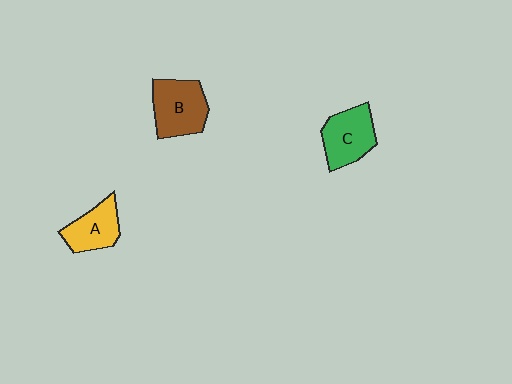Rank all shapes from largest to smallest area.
From largest to smallest: B (brown), C (green), A (yellow).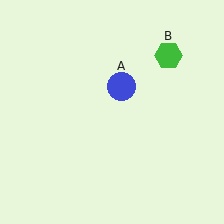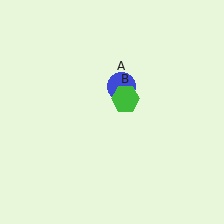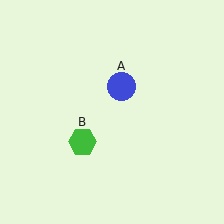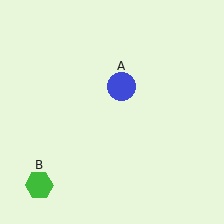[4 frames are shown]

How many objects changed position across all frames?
1 object changed position: green hexagon (object B).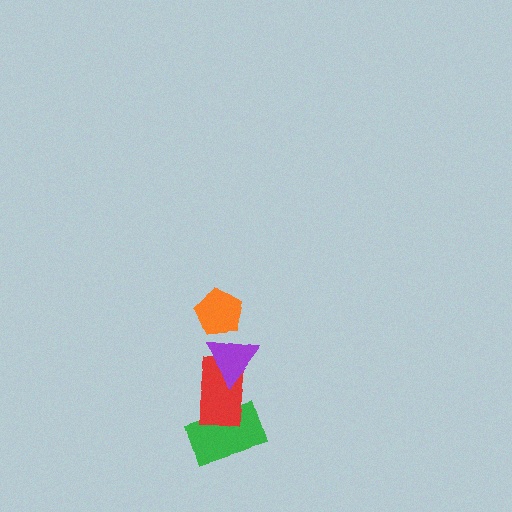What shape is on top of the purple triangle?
The orange pentagon is on top of the purple triangle.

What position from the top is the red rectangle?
The red rectangle is 3rd from the top.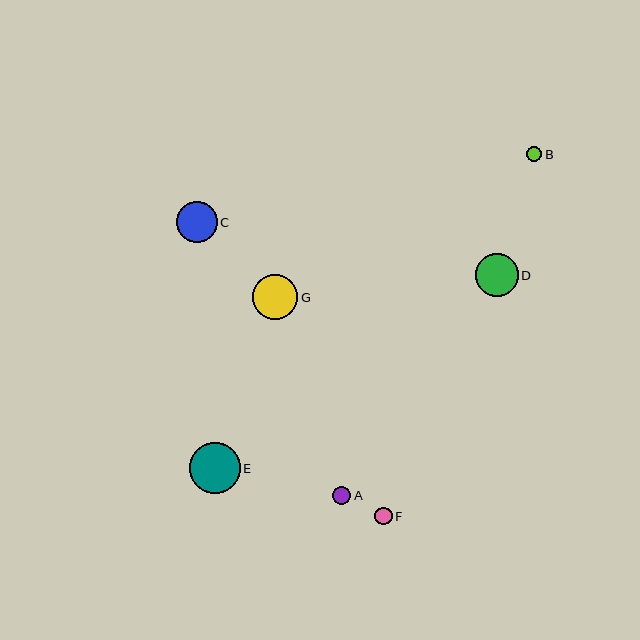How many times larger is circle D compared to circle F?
Circle D is approximately 2.5 times the size of circle F.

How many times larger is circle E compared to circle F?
Circle E is approximately 2.9 times the size of circle F.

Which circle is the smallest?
Circle B is the smallest with a size of approximately 15 pixels.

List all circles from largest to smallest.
From largest to smallest: E, G, D, C, A, F, B.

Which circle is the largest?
Circle E is the largest with a size of approximately 51 pixels.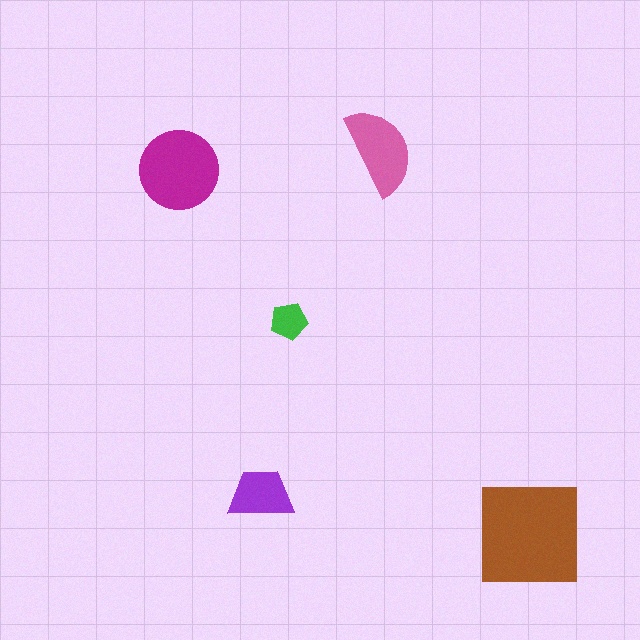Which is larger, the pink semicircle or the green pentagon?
The pink semicircle.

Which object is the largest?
The brown square.